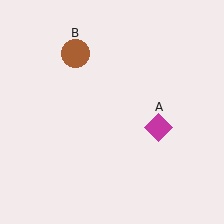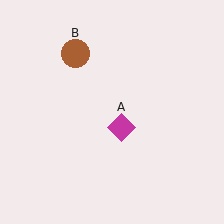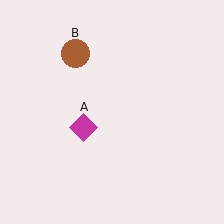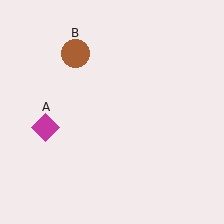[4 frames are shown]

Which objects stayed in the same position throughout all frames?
Brown circle (object B) remained stationary.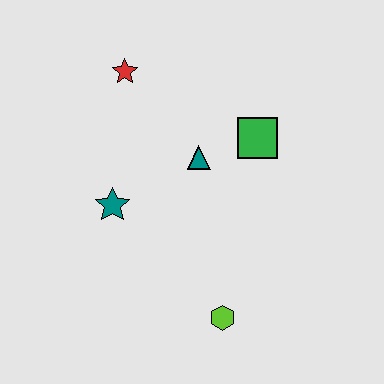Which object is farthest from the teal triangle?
The lime hexagon is farthest from the teal triangle.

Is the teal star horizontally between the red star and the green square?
No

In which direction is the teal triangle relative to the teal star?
The teal triangle is to the right of the teal star.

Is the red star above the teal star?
Yes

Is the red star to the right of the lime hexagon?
No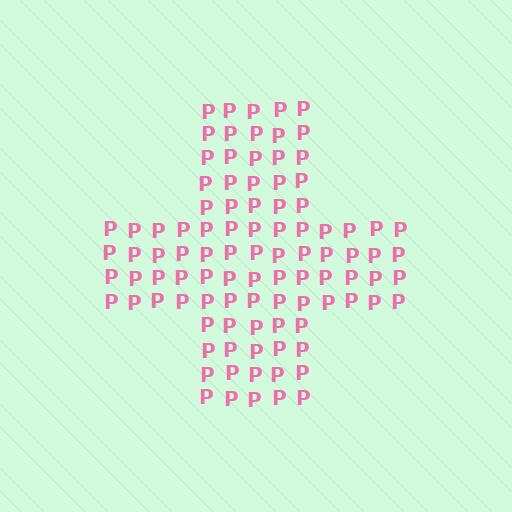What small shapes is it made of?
It is made of small letter P's.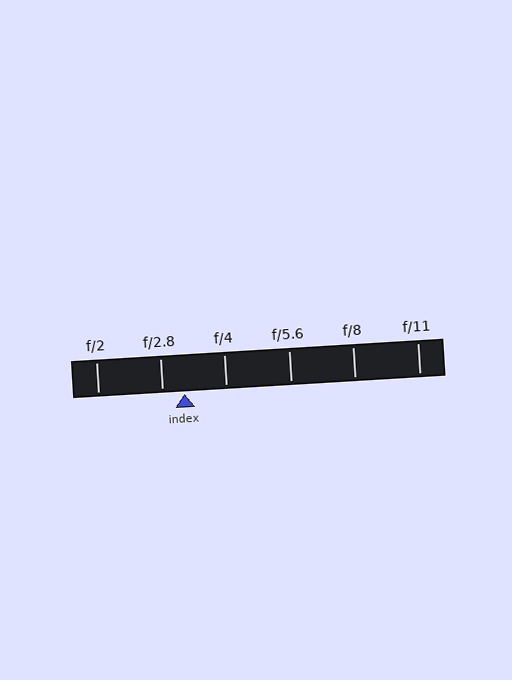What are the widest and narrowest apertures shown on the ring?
The widest aperture shown is f/2 and the narrowest is f/11.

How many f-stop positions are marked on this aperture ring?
There are 6 f-stop positions marked.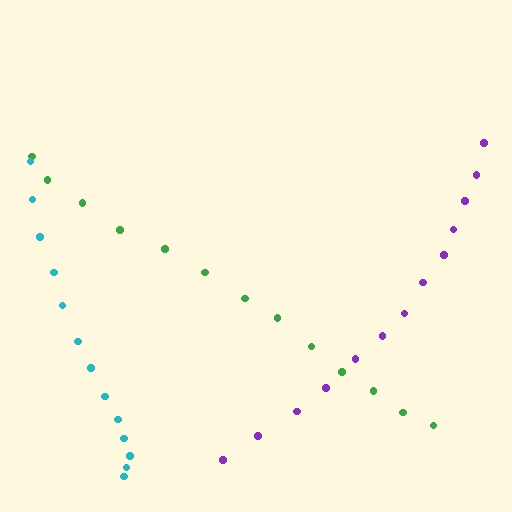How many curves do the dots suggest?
There are 3 distinct paths.